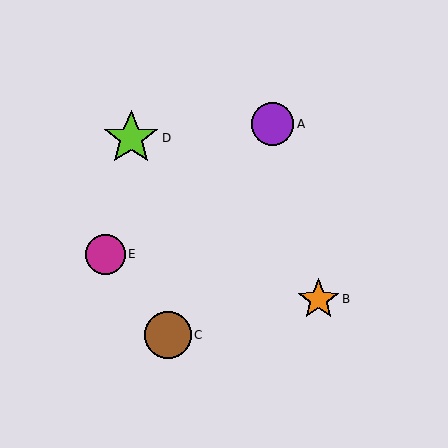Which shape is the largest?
The lime star (labeled D) is the largest.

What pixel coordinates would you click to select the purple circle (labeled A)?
Click at (273, 124) to select the purple circle A.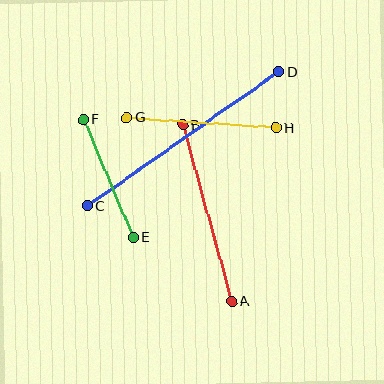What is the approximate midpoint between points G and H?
The midpoint is at approximately (201, 123) pixels.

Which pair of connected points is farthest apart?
Points C and D are farthest apart.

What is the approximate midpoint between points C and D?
The midpoint is at approximately (183, 139) pixels.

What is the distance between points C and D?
The distance is approximately 234 pixels.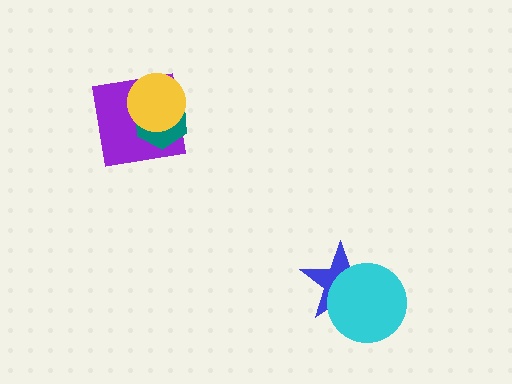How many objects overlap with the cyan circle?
1 object overlaps with the cyan circle.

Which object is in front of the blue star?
The cyan circle is in front of the blue star.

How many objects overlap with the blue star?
1 object overlaps with the blue star.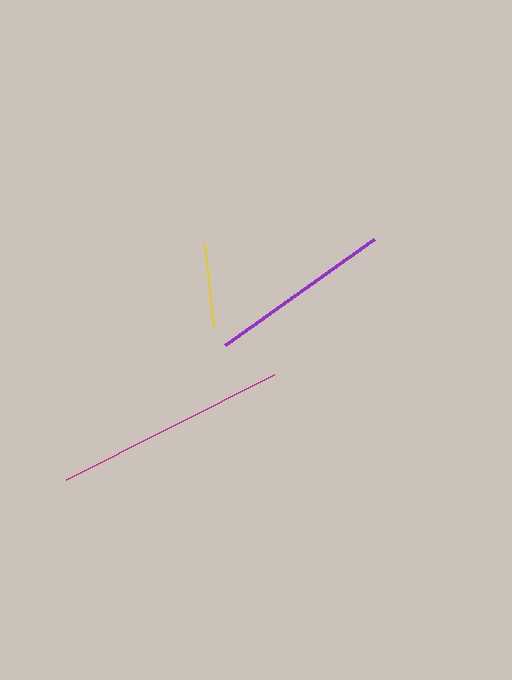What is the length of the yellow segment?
The yellow segment is approximately 84 pixels long.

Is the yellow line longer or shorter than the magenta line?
The magenta line is longer than the yellow line.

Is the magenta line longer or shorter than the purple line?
The magenta line is longer than the purple line.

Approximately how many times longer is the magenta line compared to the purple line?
The magenta line is approximately 1.3 times the length of the purple line.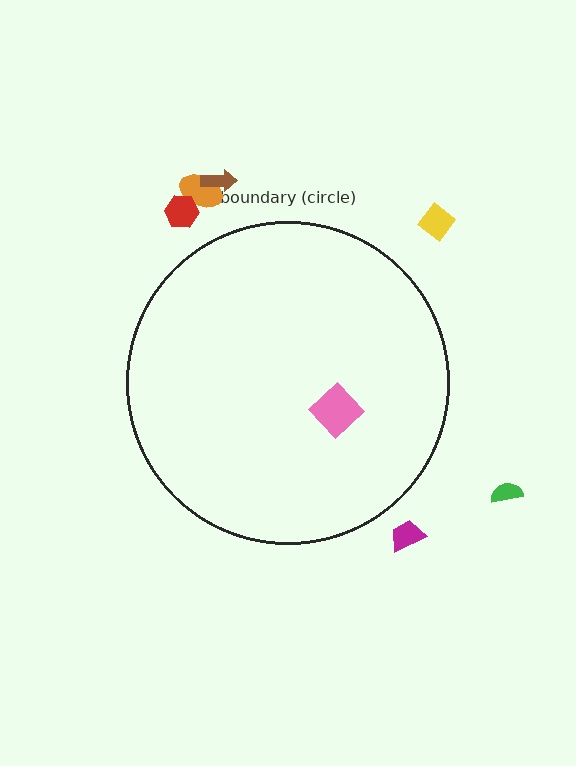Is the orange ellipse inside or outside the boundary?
Outside.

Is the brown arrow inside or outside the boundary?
Outside.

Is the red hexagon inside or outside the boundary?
Outside.